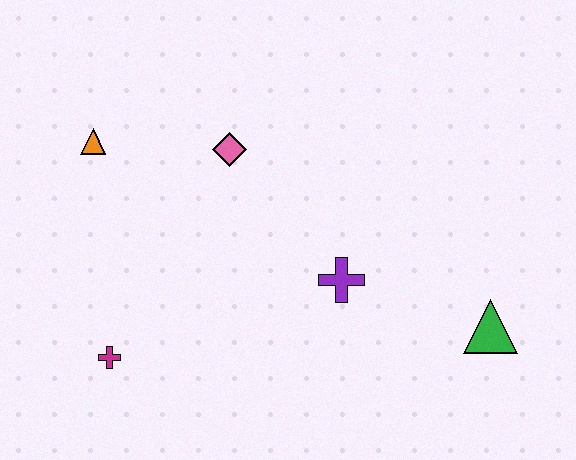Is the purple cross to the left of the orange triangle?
No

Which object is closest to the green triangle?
The purple cross is closest to the green triangle.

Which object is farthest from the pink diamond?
The green triangle is farthest from the pink diamond.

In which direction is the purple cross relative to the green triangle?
The purple cross is to the left of the green triangle.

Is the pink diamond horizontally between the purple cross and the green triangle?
No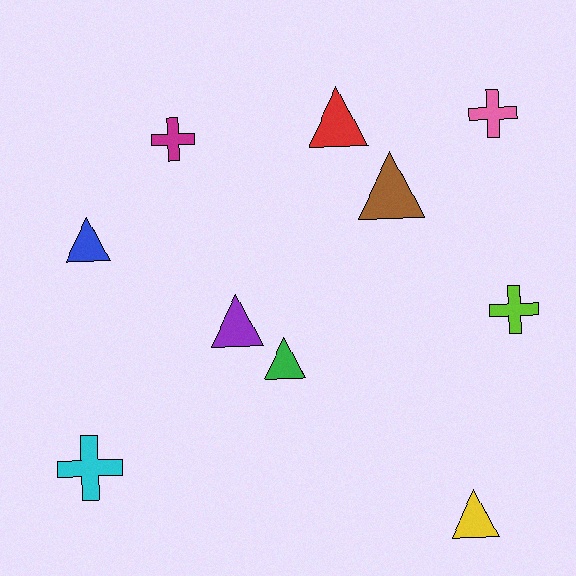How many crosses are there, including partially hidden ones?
There are 4 crosses.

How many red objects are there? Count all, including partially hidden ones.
There is 1 red object.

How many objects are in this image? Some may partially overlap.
There are 10 objects.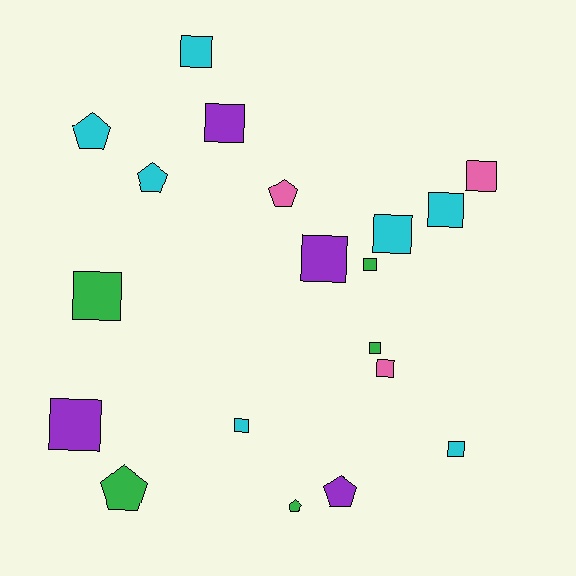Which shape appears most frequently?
Square, with 13 objects.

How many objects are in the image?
There are 19 objects.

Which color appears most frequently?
Cyan, with 7 objects.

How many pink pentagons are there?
There is 1 pink pentagon.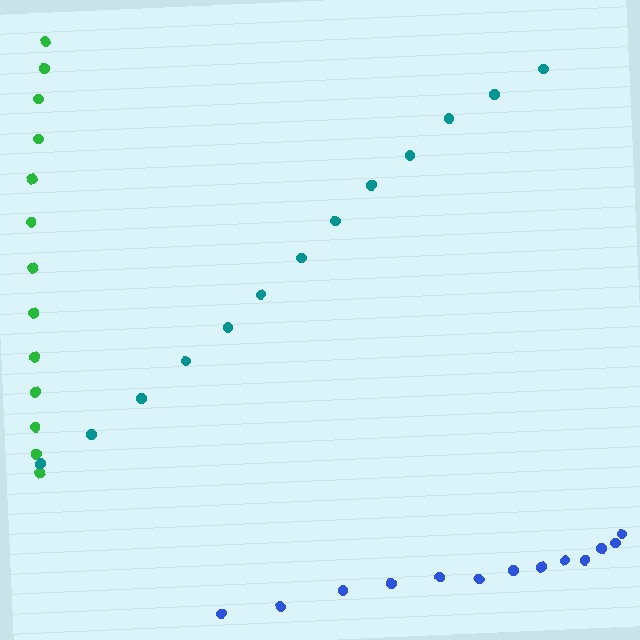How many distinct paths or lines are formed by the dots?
There are 3 distinct paths.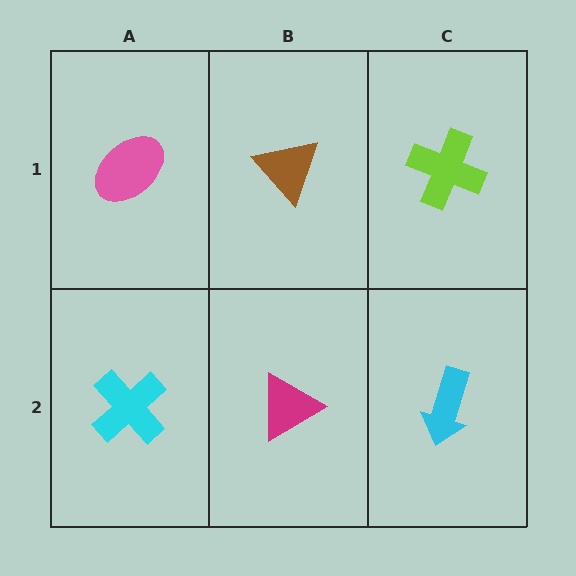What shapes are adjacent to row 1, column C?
A cyan arrow (row 2, column C), a brown triangle (row 1, column B).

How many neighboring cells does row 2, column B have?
3.